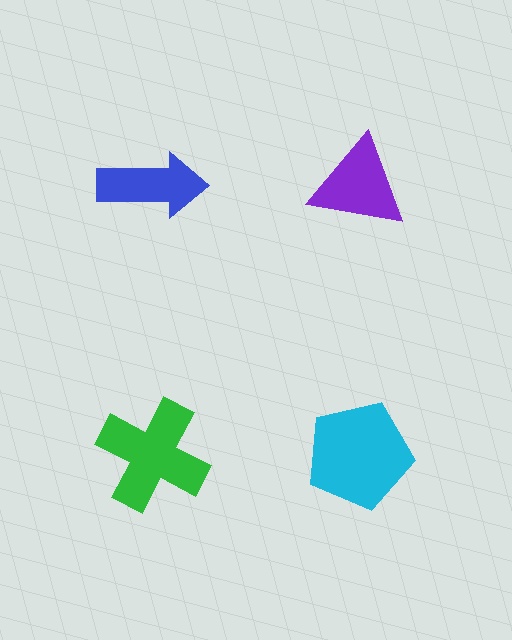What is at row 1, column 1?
A blue arrow.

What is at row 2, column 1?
A green cross.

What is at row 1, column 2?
A purple triangle.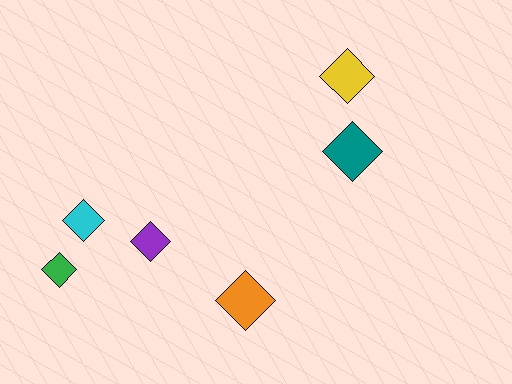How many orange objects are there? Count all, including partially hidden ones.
There is 1 orange object.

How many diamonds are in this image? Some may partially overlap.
There are 6 diamonds.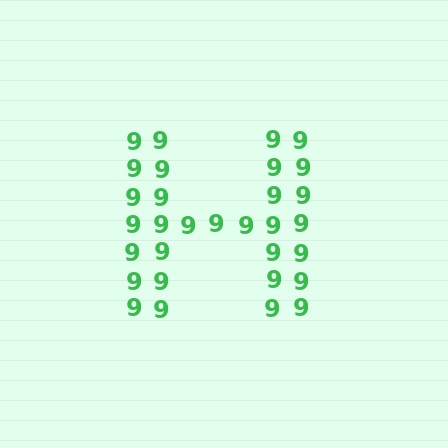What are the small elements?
The small elements are digit 9's.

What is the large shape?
The large shape is the letter H.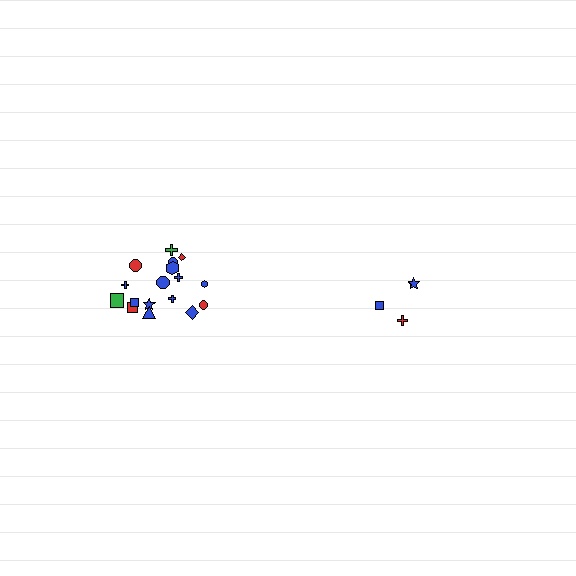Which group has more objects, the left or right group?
The left group.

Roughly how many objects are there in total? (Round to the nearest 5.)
Roughly 20 objects in total.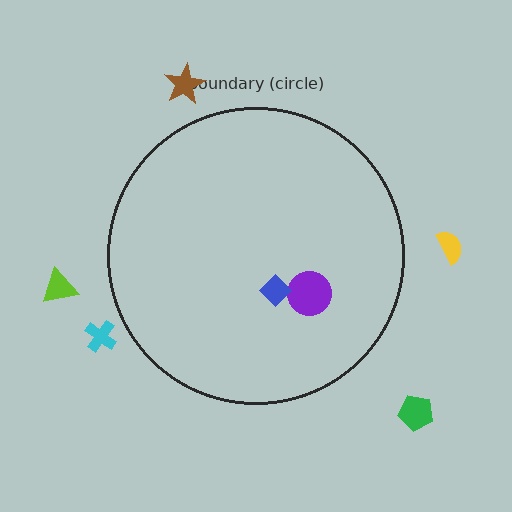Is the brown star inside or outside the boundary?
Outside.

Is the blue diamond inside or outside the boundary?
Inside.